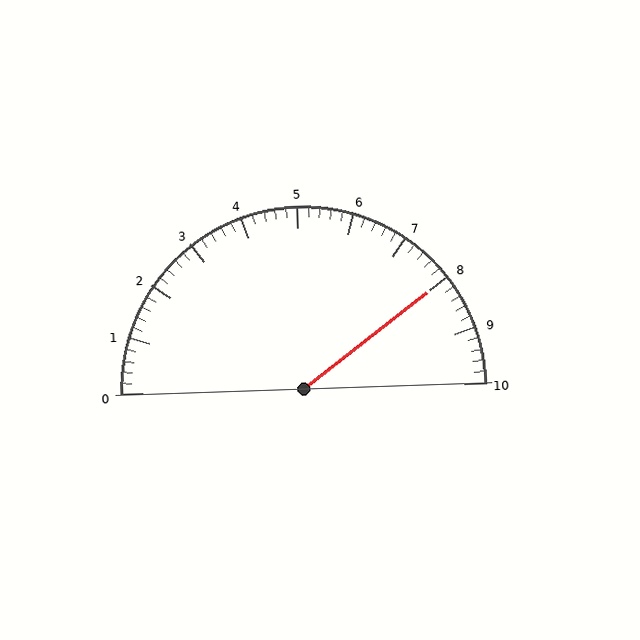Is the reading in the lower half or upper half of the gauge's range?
The reading is in the upper half of the range (0 to 10).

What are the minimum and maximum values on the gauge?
The gauge ranges from 0 to 10.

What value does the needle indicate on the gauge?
The needle indicates approximately 8.0.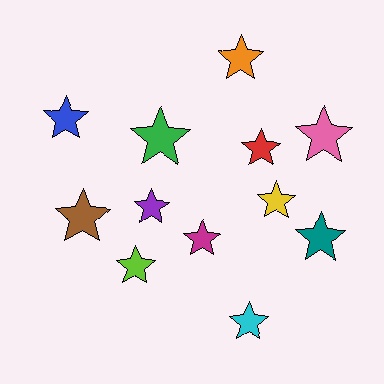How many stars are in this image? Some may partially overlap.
There are 12 stars.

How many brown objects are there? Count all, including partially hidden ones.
There is 1 brown object.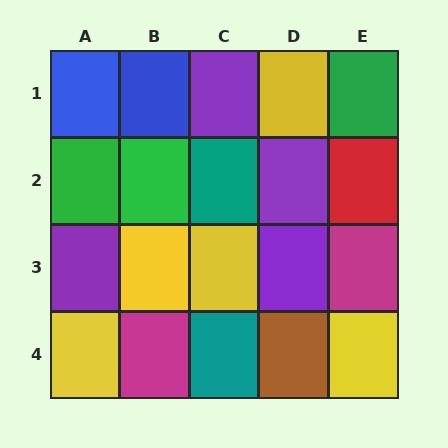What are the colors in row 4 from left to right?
Yellow, magenta, teal, brown, yellow.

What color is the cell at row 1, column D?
Yellow.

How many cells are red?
1 cell is red.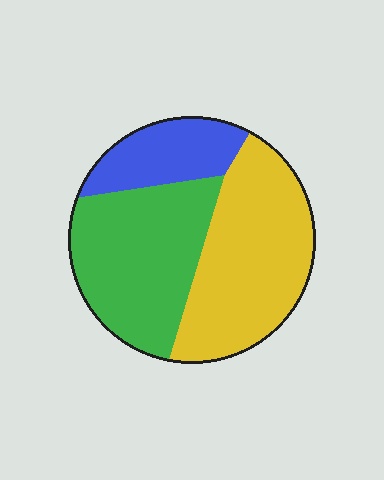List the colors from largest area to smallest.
From largest to smallest: yellow, green, blue.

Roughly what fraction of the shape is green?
Green covers roughly 40% of the shape.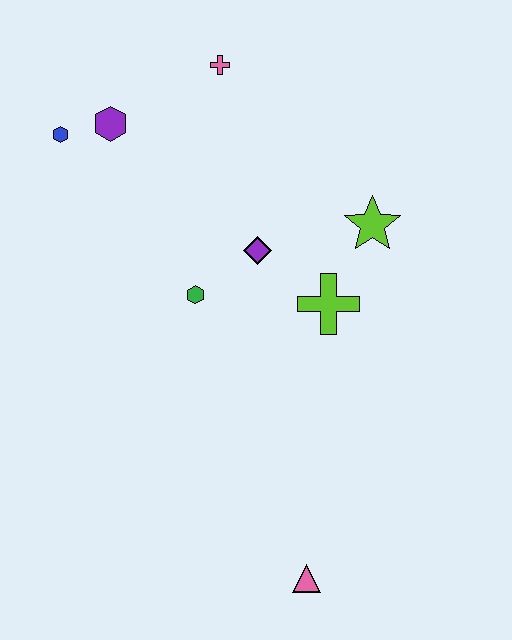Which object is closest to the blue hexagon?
The purple hexagon is closest to the blue hexagon.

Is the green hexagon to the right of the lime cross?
No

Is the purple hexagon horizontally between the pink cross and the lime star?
No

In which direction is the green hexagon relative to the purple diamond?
The green hexagon is to the left of the purple diamond.